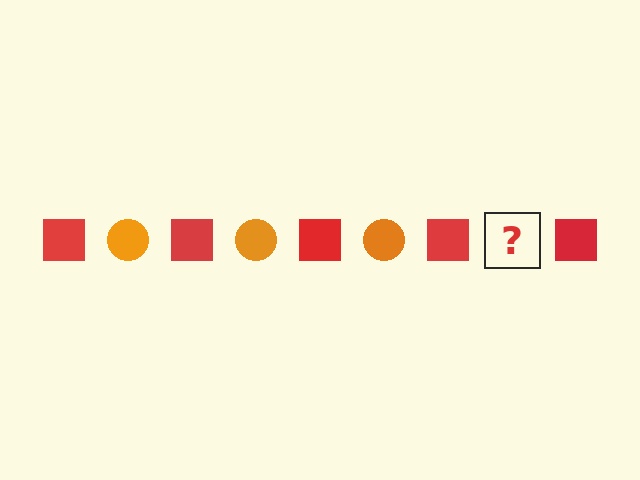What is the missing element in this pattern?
The missing element is an orange circle.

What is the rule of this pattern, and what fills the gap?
The rule is that the pattern alternates between red square and orange circle. The gap should be filled with an orange circle.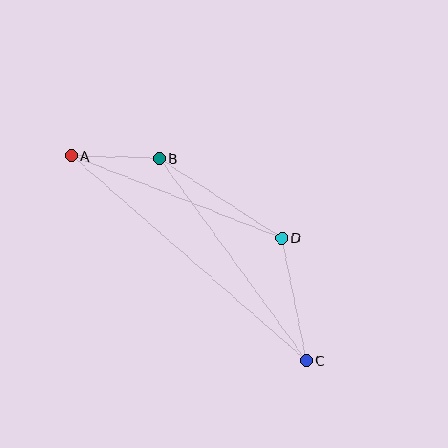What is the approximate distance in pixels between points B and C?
The distance between B and C is approximately 250 pixels.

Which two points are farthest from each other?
Points A and C are farthest from each other.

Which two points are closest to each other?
Points A and B are closest to each other.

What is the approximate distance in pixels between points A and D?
The distance between A and D is approximately 226 pixels.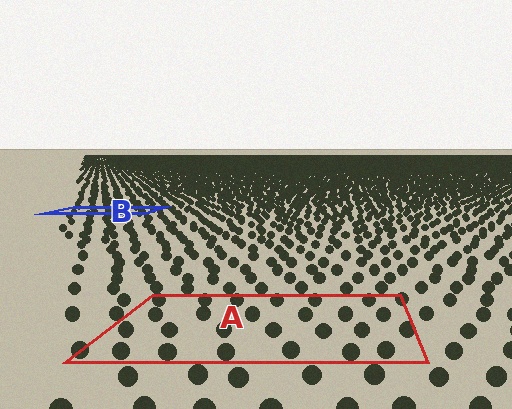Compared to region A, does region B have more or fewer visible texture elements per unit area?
Region B has more texture elements per unit area — they are packed more densely because it is farther away.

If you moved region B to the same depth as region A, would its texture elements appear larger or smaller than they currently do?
They would appear larger. At a closer depth, the same texture elements are projected at a bigger on-screen size.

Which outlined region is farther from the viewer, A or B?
Region B is farther from the viewer — the texture elements inside it appear smaller and more densely packed.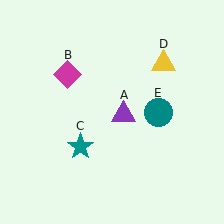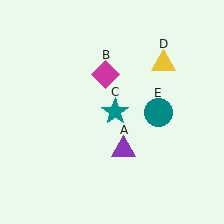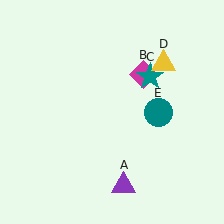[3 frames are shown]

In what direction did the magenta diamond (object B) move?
The magenta diamond (object B) moved right.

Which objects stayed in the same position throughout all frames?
Yellow triangle (object D) and teal circle (object E) remained stationary.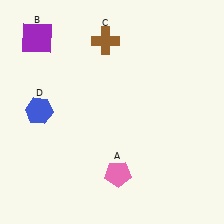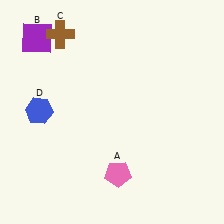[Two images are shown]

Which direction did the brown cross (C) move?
The brown cross (C) moved left.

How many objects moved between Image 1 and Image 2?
1 object moved between the two images.